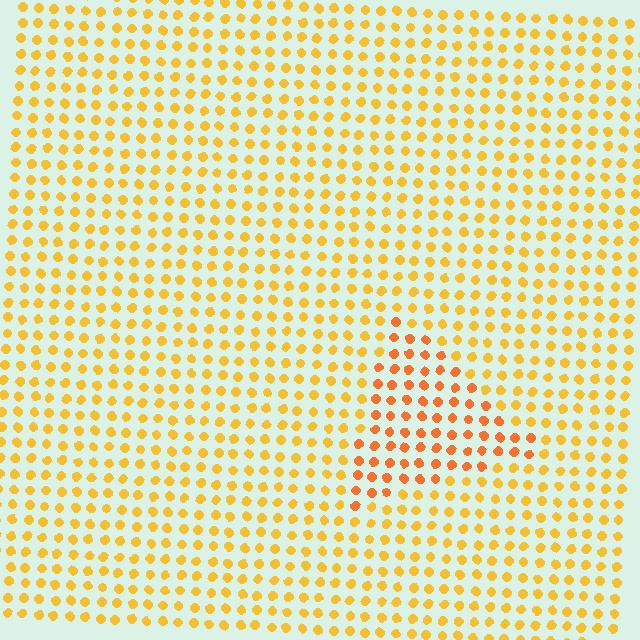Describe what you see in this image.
The image is filled with small yellow elements in a uniform arrangement. A triangle-shaped region is visible where the elements are tinted to a slightly different hue, forming a subtle color boundary.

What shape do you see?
I see a triangle.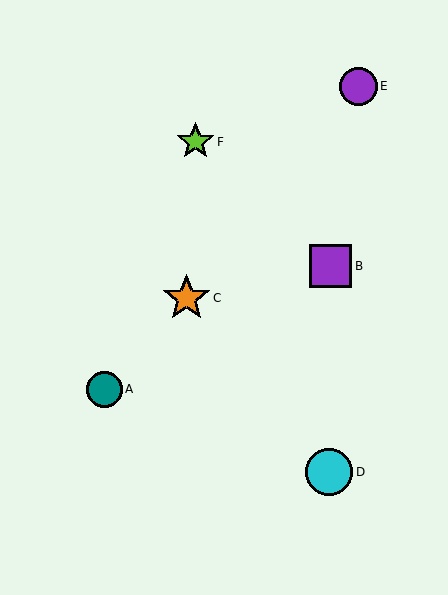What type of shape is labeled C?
Shape C is an orange star.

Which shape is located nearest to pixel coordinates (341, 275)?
The purple square (labeled B) at (331, 266) is nearest to that location.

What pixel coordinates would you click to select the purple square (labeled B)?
Click at (331, 266) to select the purple square B.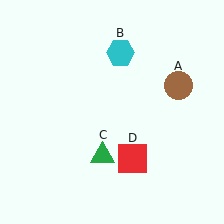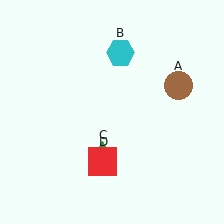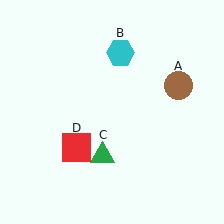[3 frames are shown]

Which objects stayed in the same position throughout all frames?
Brown circle (object A) and cyan hexagon (object B) and green triangle (object C) remained stationary.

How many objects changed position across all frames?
1 object changed position: red square (object D).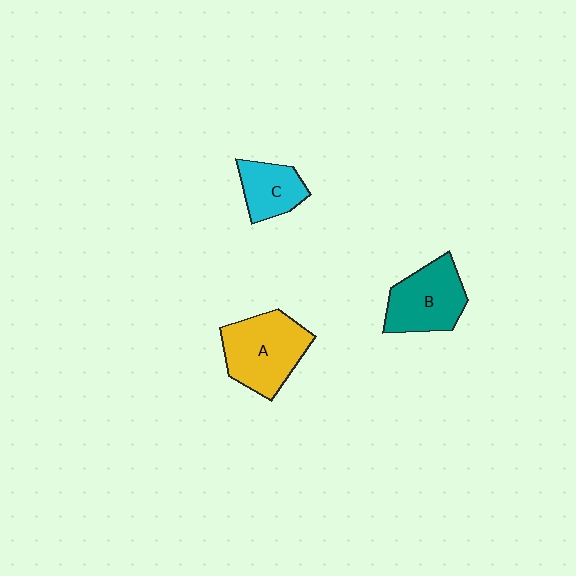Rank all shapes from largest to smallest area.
From largest to smallest: A (yellow), B (teal), C (cyan).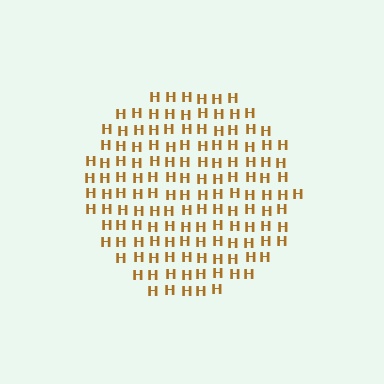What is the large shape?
The large shape is a circle.